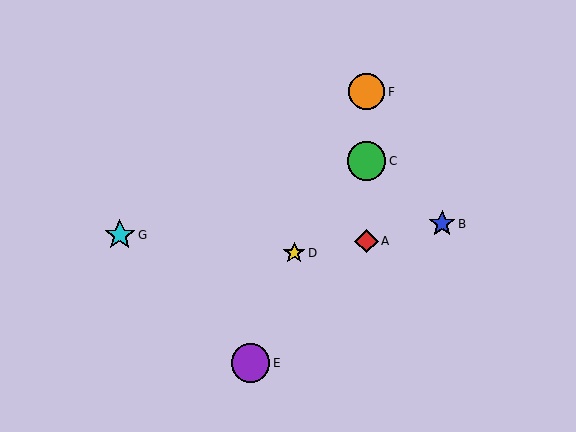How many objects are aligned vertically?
3 objects (A, C, F) are aligned vertically.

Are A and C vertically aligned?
Yes, both are at x≈367.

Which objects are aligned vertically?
Objects A, C, F are aligned vertically.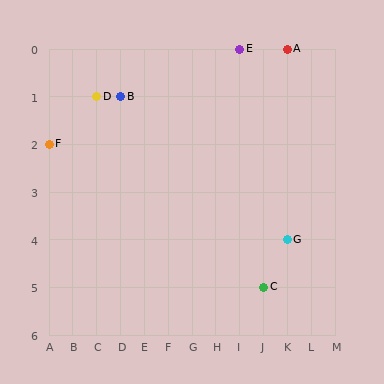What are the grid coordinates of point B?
Point B is at grid coordinates (D, 1).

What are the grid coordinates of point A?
Point A is at grid coordinates (K, 0).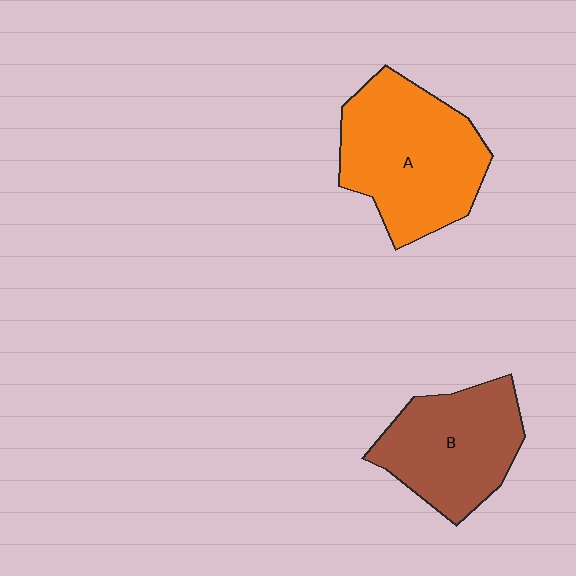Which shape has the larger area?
Shape A (orange).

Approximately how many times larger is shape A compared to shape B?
Approximately 1.3 times.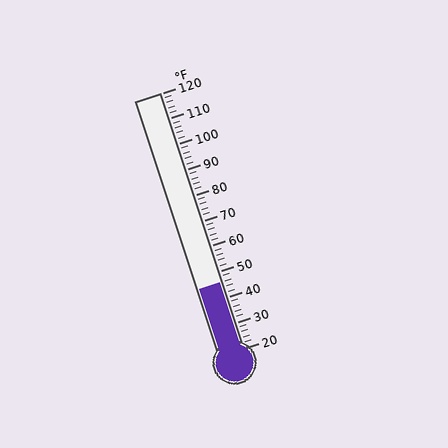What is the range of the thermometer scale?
The thermometer scale ranges from 20°F to 120°F.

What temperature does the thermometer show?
The thermometer shows approximately 46°F.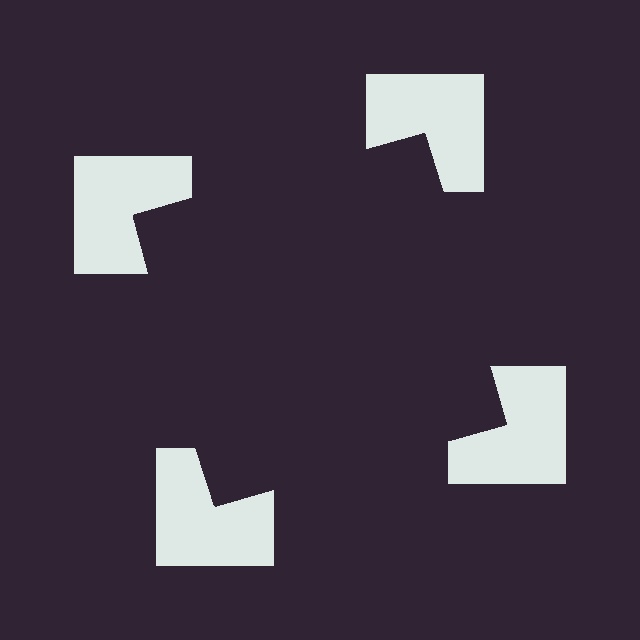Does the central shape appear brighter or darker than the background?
It typically appears slightly darker than the background, even though no actual brightness change is drawn.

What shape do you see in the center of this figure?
An illusory square — its edges are inferred from the aligned wedge cuts in the notched squares, not physically drawn.